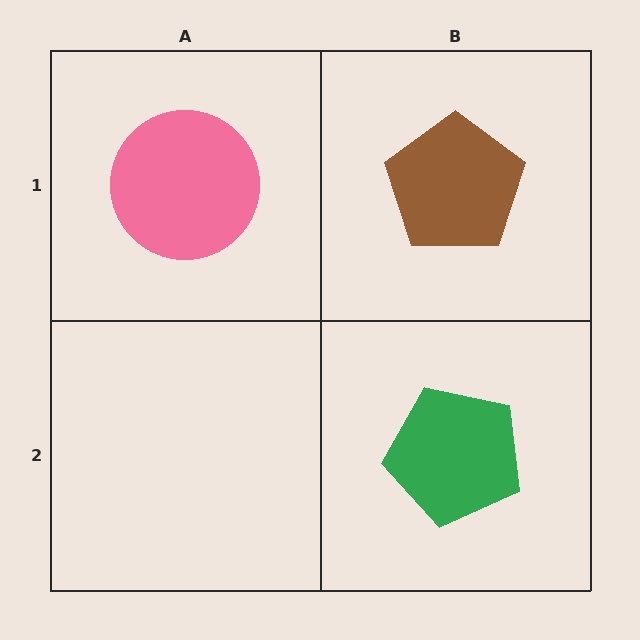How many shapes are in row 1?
2 shapes.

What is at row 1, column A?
A pink circle.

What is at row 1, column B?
A brown pentagon.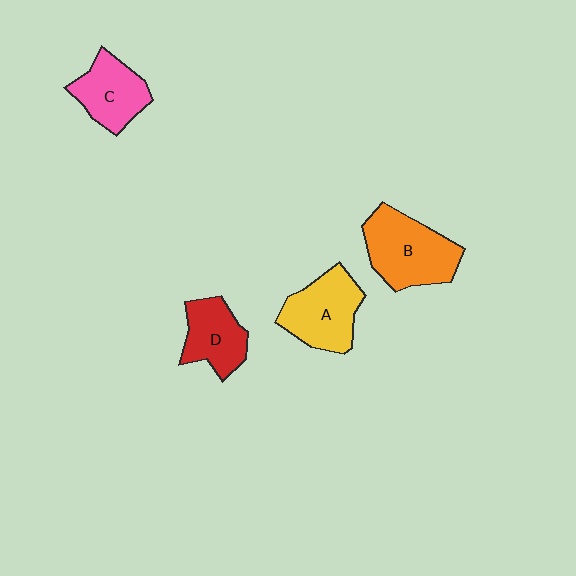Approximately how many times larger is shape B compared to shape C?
Approximately 1.4 times.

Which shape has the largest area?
Shape B (orange).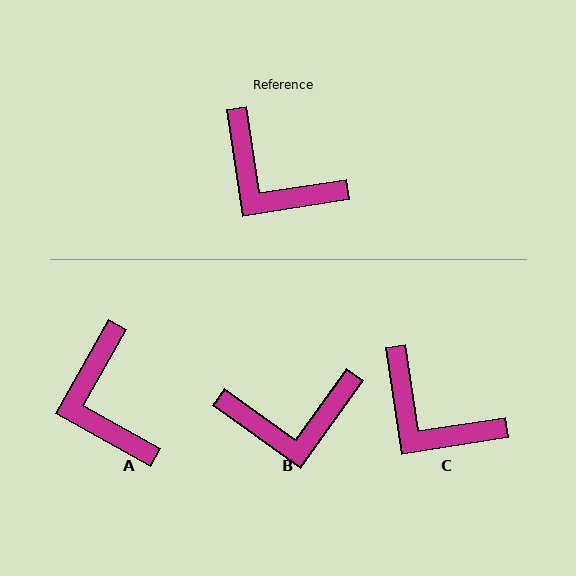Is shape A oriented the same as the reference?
No, it is off by about 38 degrees.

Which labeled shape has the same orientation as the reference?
C.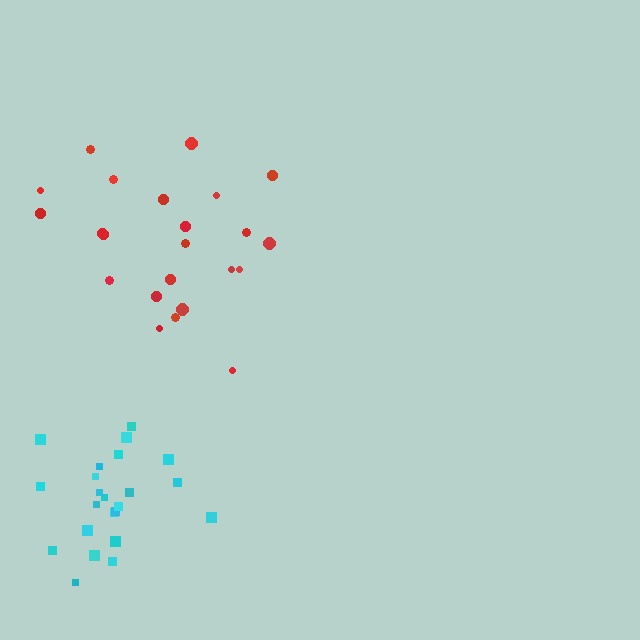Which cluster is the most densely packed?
Cyan.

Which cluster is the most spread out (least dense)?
Red.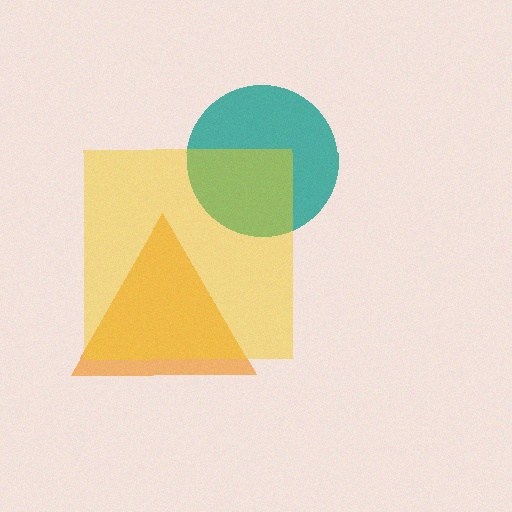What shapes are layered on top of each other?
The layered shapes are: an orange triangle, a teal circle, a yellow square.